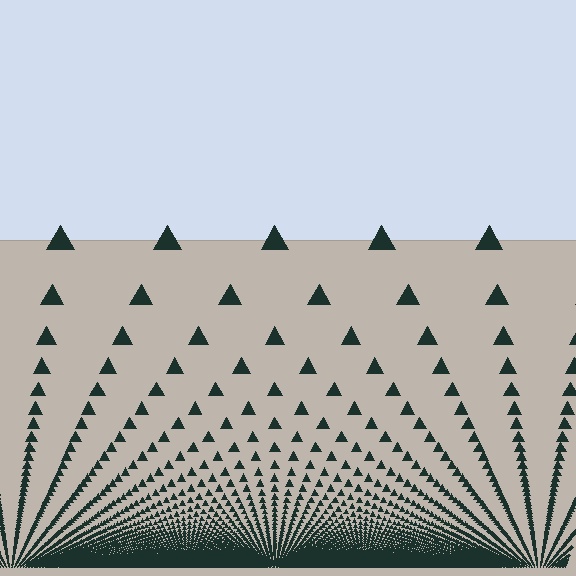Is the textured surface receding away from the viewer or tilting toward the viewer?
The surface appears to tilt toward the viewer. Texture elements get larger and sparser toward the top.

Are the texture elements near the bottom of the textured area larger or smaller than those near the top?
Smaller. The gradient is inverted — elements near the bottom are smaller and denser.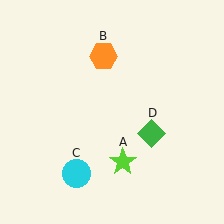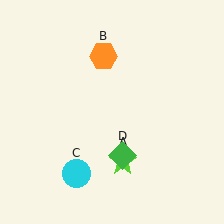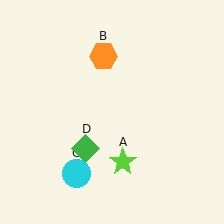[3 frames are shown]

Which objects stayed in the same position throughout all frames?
Lime star (object A) and orange hexagon (object B) and cyan circle (object C) remained stationary.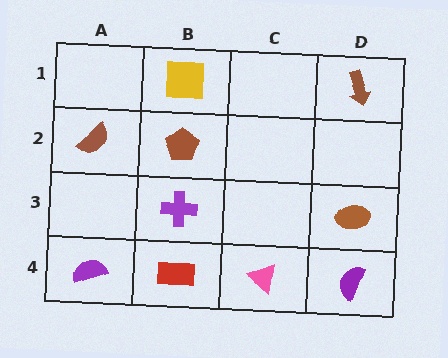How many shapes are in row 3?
2 shapes.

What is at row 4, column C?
A pink triangle.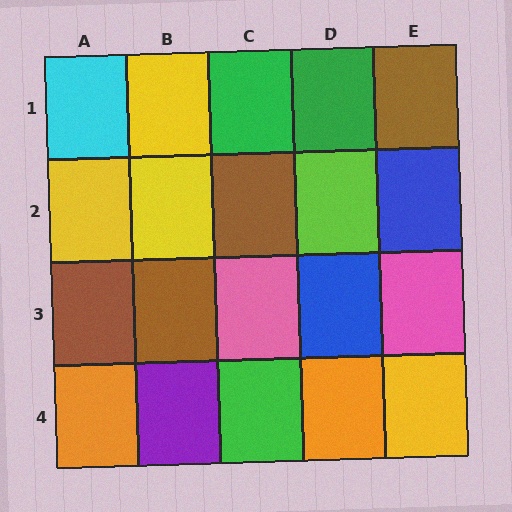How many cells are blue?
2 cells are blue.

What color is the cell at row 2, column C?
Brown.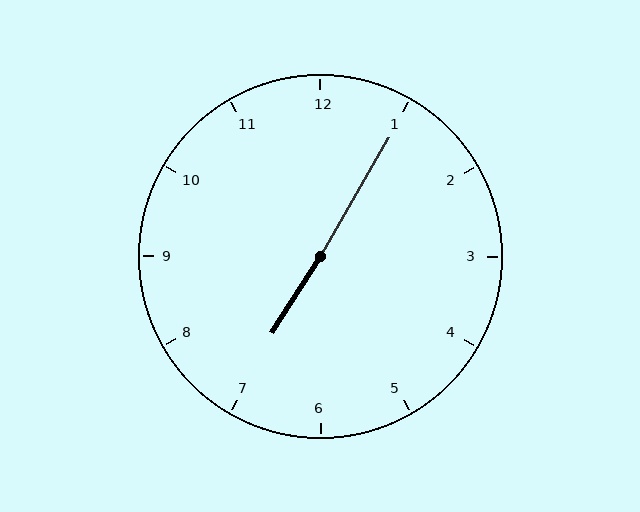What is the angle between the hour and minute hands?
Approximately 178 degrees.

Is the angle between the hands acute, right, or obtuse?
It is obtuse.